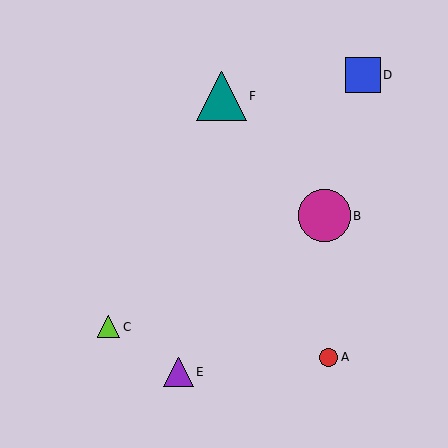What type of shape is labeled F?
Shape F is a teal triangle.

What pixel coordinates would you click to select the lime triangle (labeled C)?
Click at (108, 327) to select the lime triangle C.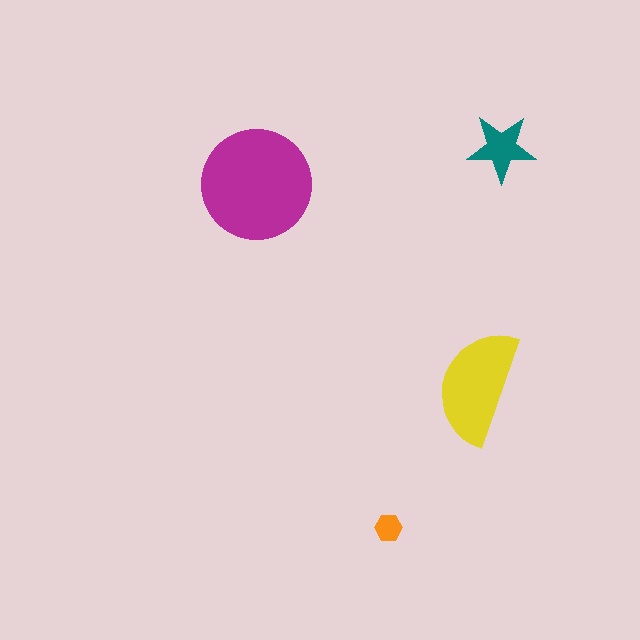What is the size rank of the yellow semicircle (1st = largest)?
2nd.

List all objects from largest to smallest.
The magenta circle, the yellow semicircle, the teal star, the orange hexagon.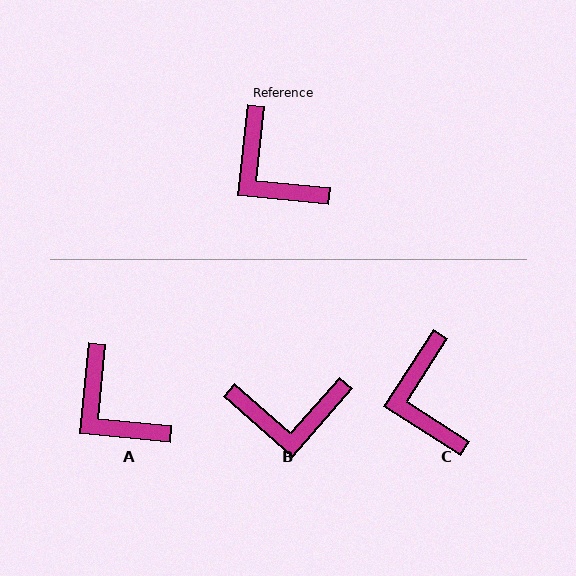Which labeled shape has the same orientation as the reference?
A.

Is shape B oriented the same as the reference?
No, it is off by about 54 degrees.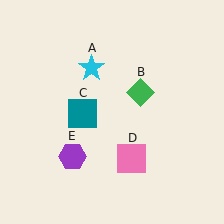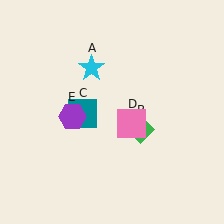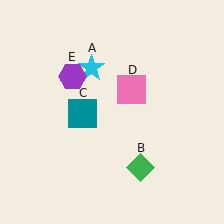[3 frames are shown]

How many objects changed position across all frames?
3 objects changed position: green diamond (object B), pink square (object D), purple hexagon (object E).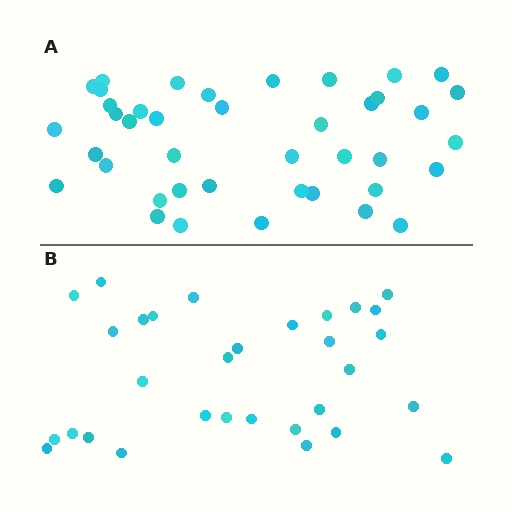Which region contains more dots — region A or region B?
Region A (the top region) has more dots.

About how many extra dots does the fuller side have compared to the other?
Region A has roughly 10 or so more dots than region B.